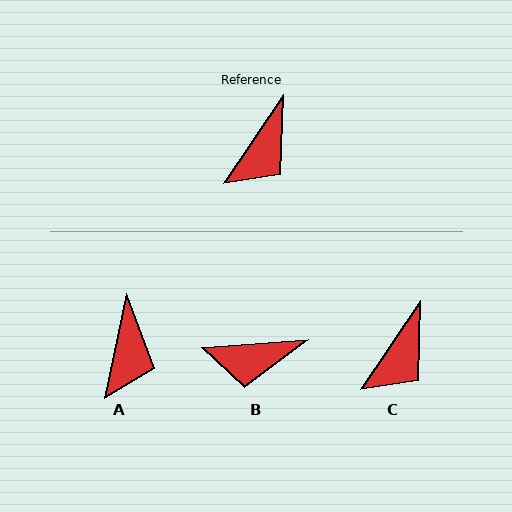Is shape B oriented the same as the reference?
No, it is off by about 52 degrees.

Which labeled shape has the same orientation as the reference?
C.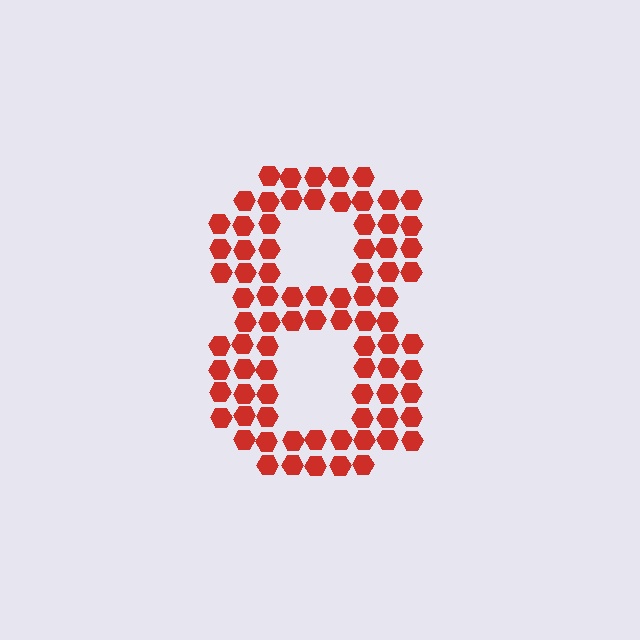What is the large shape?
The large shape is the digit 8.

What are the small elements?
The small elements are hexagons.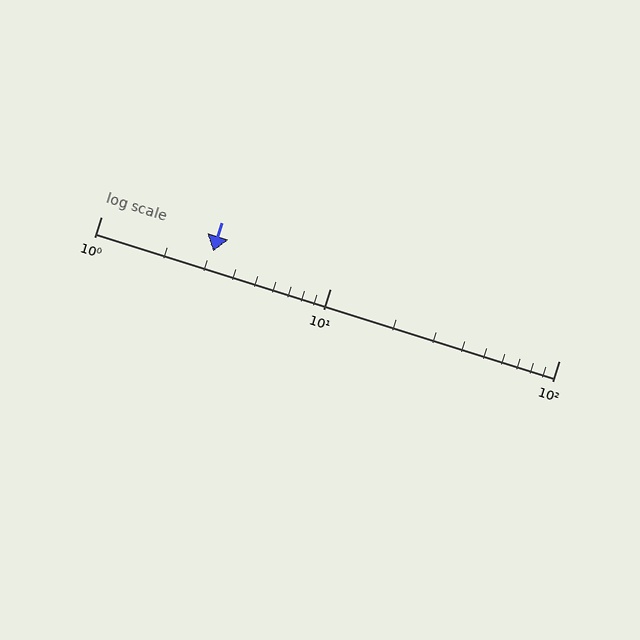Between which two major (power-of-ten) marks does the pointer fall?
The pointer is between 1 and 10.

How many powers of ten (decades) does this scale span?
The scale spans 2 decades, from 1 to 100.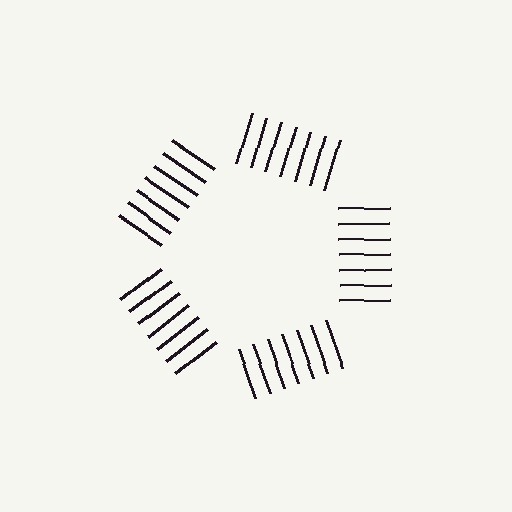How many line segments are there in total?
35 — 7 along each of the 5 edges.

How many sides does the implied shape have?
5 sides — the line-ends trace a pentagon.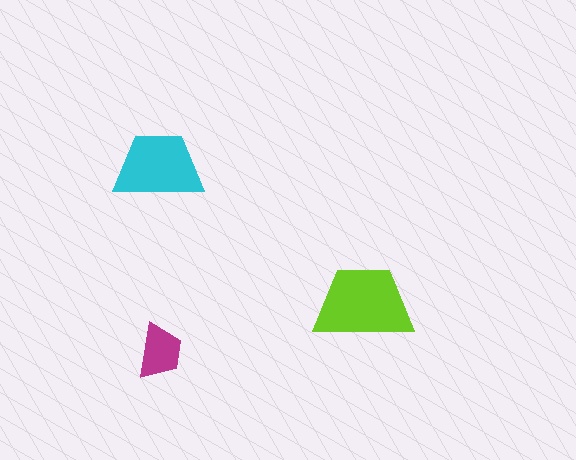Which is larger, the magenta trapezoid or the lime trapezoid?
The lime one.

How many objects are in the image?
There are 3 objects in the image.